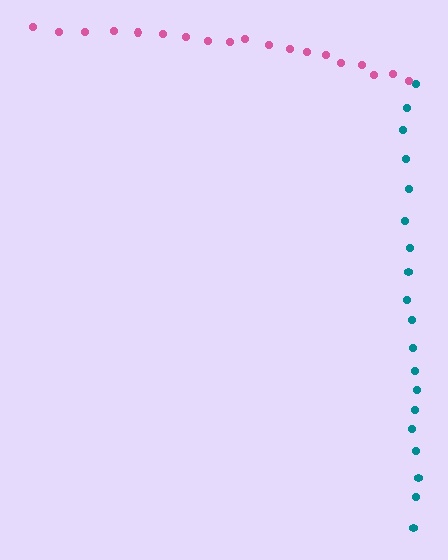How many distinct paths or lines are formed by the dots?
There are 2 distinct paths.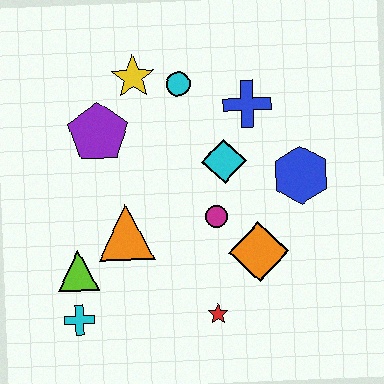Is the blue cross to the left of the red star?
No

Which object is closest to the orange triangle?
The lime triangle is closest to the orange triangle.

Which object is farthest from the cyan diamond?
The cyan cross is farthest from the cyan diamond.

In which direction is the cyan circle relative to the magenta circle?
The cyan circle is above the magenta circle.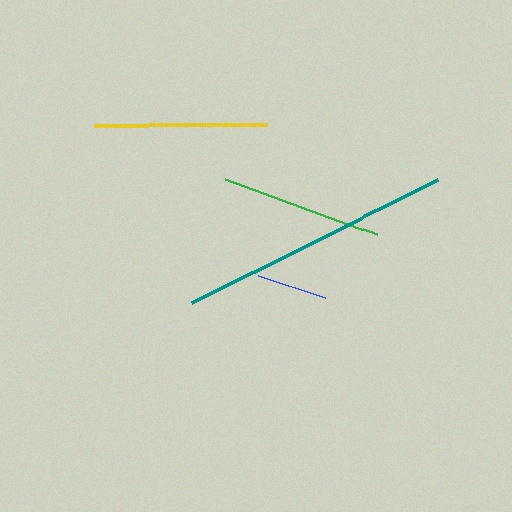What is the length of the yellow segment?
The yellow segment is approximately 173 pixels long.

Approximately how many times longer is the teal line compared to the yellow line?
The teal line is approximately 1.6 times the length of the yellow line.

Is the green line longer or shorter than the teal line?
The teal line is longer than the green line.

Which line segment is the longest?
The teal line is the longest at approximately 275 pixels.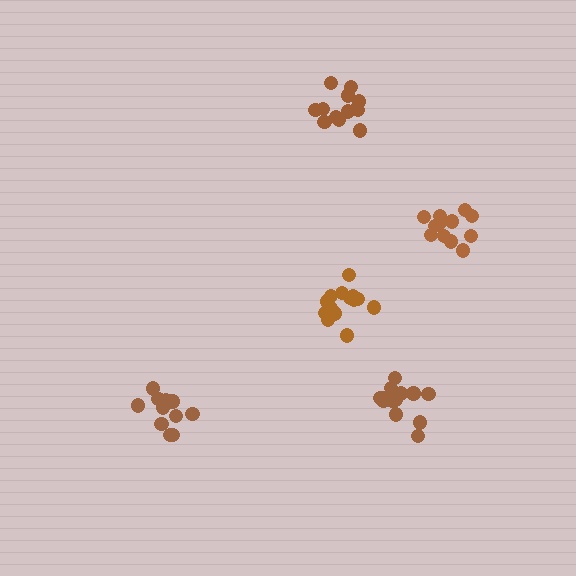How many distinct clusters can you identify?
There are 5 distinct clusters.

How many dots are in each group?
Group 1: 15 dots, Group 2: 14 dots, Group 3: 13 dots, Group 4: 11 dots, Group 5: 13 dots (66 total).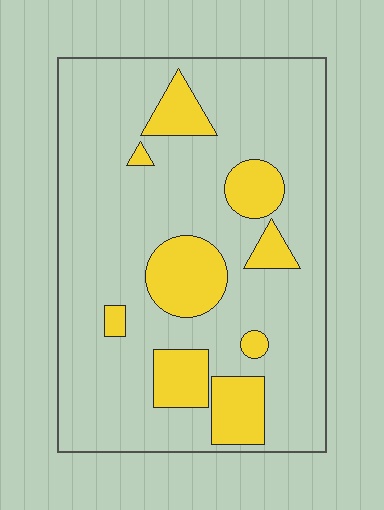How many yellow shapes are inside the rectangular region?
9.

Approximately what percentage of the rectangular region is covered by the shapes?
Approximately 20%.